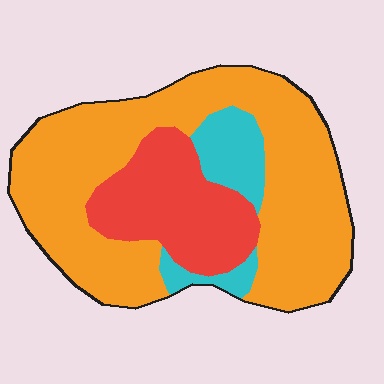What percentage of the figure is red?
Red covers around 25% of the figure.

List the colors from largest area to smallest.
From largest to smallest: orange, red, cyan.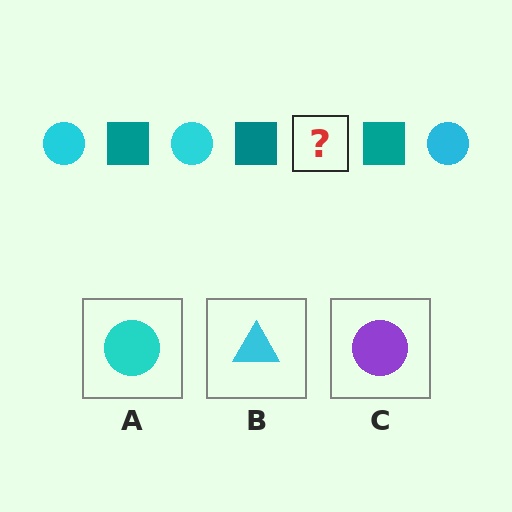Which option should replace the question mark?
Option A.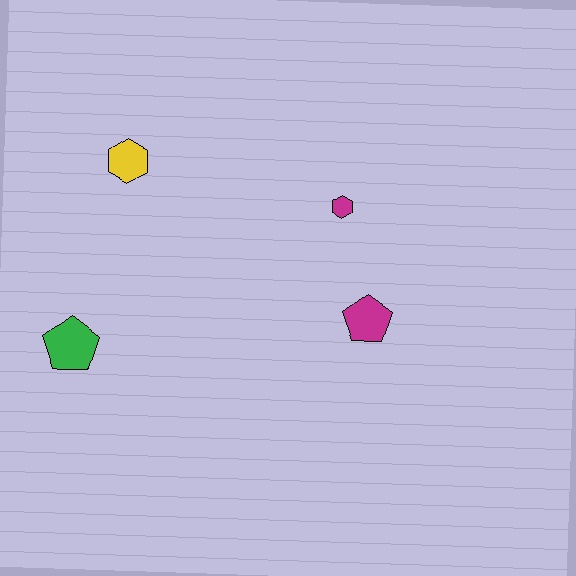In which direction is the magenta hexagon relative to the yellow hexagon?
The magenta hexagon is to the right of the yellow hexagon.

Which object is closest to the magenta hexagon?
The magenta pentagon is closest to the magenta hexagon.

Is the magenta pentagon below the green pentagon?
No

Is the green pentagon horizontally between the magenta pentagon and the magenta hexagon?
No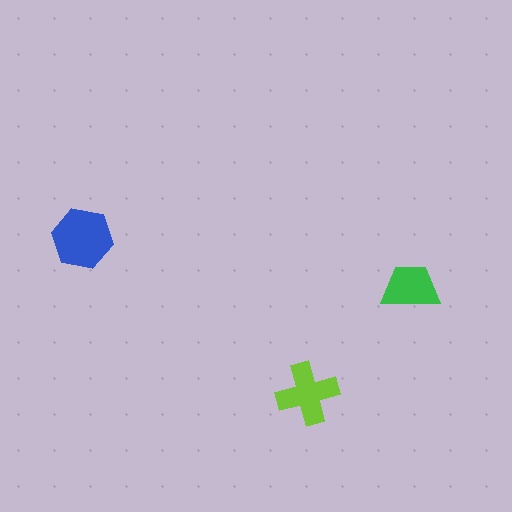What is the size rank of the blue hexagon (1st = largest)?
1st.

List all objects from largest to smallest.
The blue hexagon, the lime cross, the green trapezoid.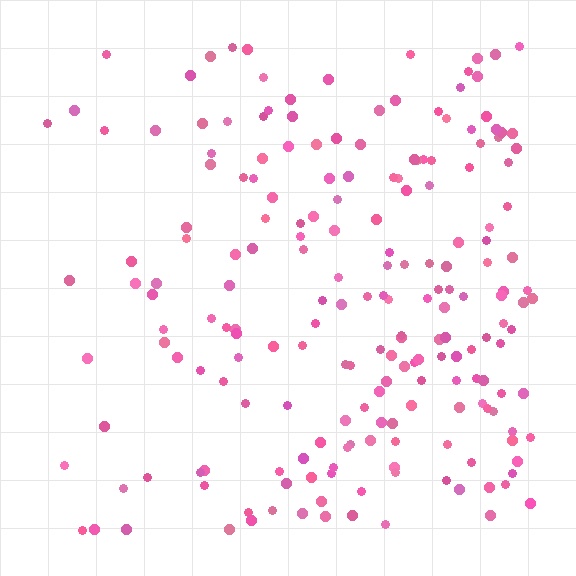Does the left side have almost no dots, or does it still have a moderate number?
Still a moderate number, just noticeably fewer than the right.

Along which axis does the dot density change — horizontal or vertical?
Horizontal.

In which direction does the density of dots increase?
From left to right, with the right side densest.